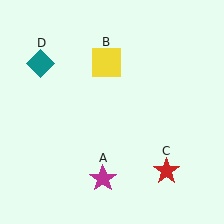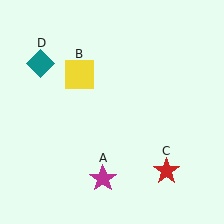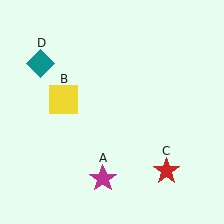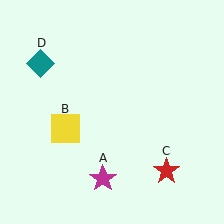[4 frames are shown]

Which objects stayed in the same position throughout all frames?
Magenta star (object A) and red star (object C) and teal diamond (object D) remained stationary.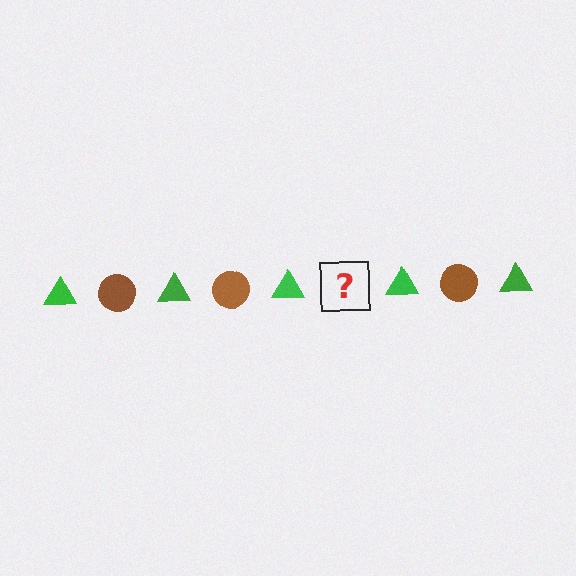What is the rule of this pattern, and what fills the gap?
The rule is that the pattern alternates between green triangle and brown circle. The gap should be filled with a brown circle.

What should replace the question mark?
The question mark should be replaced with a brown circle.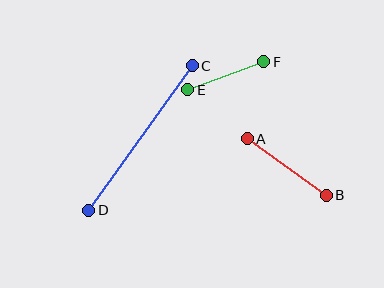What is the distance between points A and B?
The distance is approximately 97 pixels.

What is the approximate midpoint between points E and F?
The midpoint is at approximately (226, 76) pixels.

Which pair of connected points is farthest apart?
Points C and D are farthest apart.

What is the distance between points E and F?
The distance is approximately 81 pixels.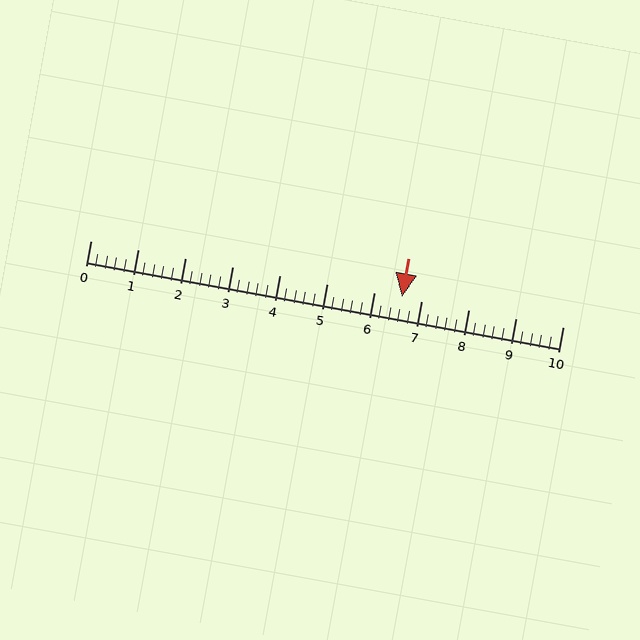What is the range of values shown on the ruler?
The ruler shows values from 0 to 10.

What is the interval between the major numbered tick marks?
The major tick marks are spaced 1 units apart.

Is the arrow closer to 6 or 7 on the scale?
The arrow is closer to 7.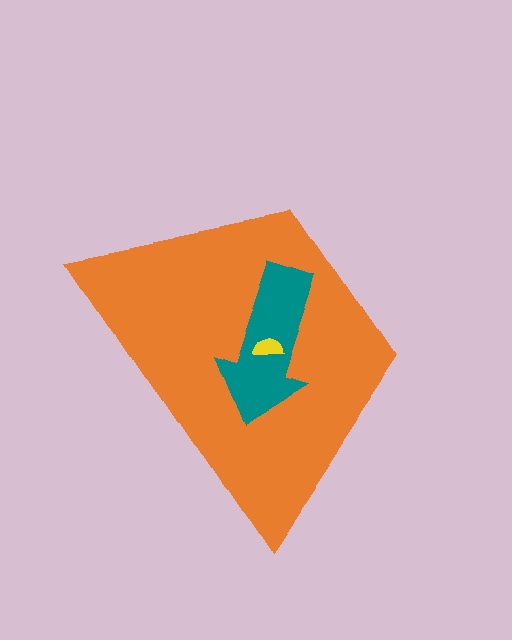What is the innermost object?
The yellow semicircle.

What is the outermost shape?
The orange trapezoid.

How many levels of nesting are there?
3.